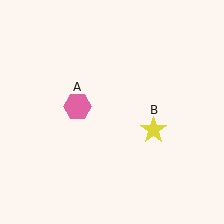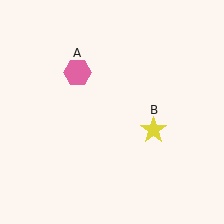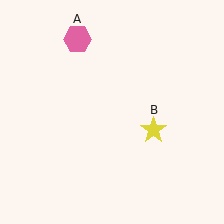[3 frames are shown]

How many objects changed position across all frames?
1 object changed position: pink hexagon (object A).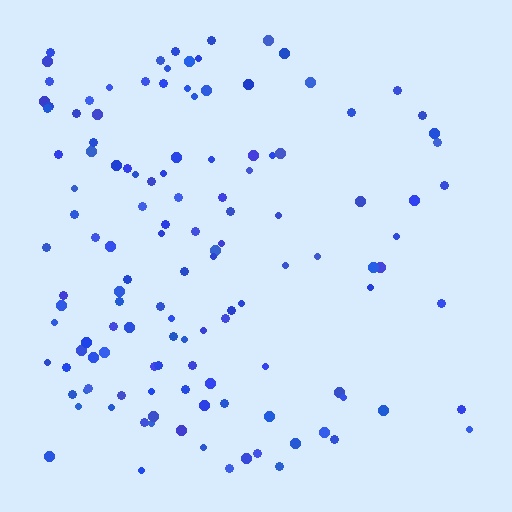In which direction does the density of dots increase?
From right to left, with the left side densest.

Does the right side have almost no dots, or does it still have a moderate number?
Still a moderate number, just noticeably fewer than the left.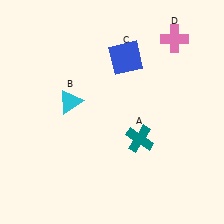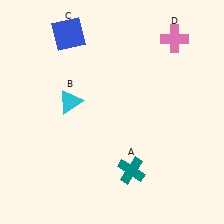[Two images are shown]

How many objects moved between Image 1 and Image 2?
2 objects moved between the two images.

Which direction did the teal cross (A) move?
The teal cross (A) moved down.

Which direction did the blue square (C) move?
The blue square (C) moved left.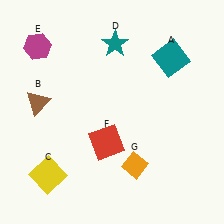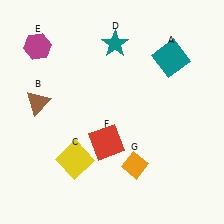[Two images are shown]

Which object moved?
The yellow square (C) moved right.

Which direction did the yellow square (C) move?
The yellow square (C) moved right.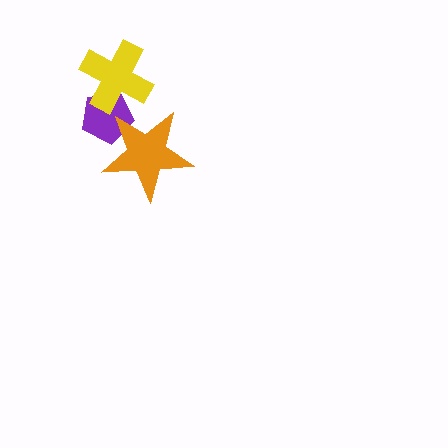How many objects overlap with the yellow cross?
1 object overlaps with the yellow cross.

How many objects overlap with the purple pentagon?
2 objects overlap with the purple pentagon.